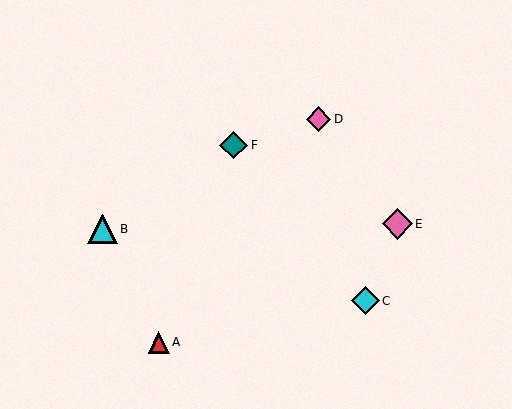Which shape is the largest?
The pink diamond (labeled E) is the largest.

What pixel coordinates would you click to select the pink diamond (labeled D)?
Click at (319, 119) to select the pink diamond D.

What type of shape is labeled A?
Shape A is a red triangle.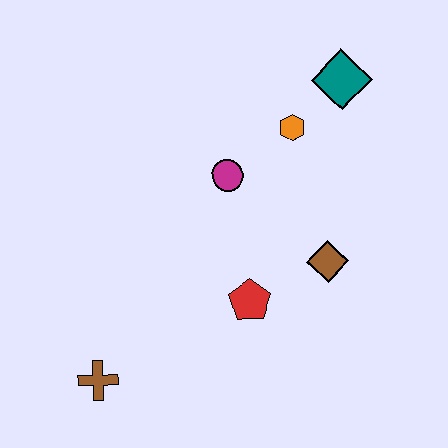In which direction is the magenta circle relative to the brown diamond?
The magenta circle is to the left of the brown diamond.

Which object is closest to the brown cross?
The red pentagon is closest to the brown cross.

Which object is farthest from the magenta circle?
The brown cross is farthest from the magenta circle.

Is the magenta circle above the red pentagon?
Yes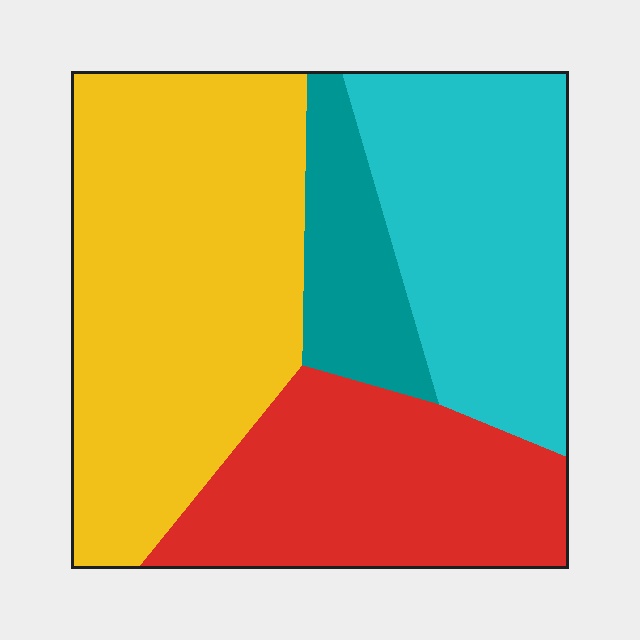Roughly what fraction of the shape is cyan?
Cyan takes up between a quarter and a half of the shape.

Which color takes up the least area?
Teal, at roughly 10%.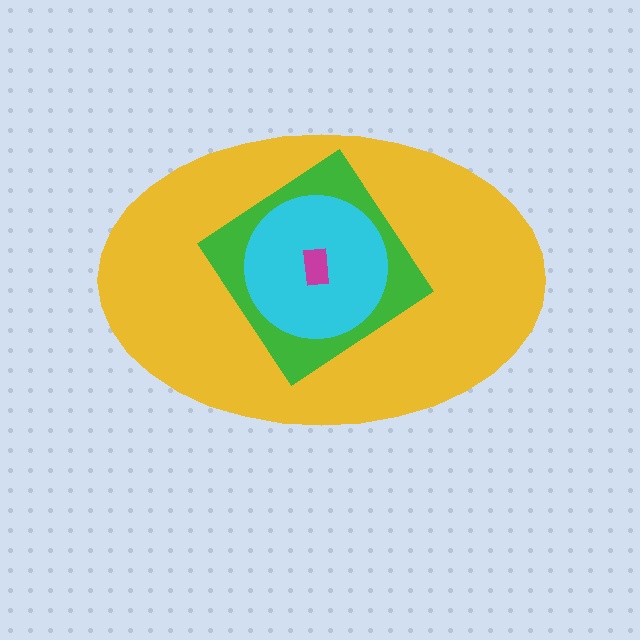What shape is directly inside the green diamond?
The cyan circle.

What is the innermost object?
The magenta rectangle.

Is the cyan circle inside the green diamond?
Yes.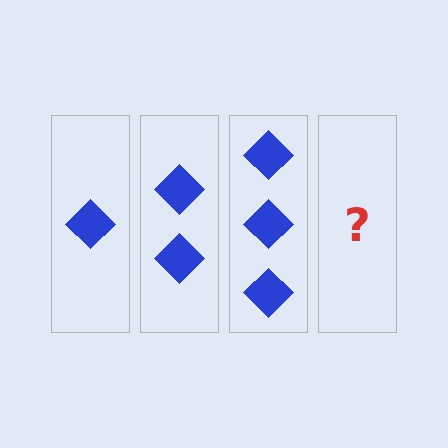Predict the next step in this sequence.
The next step is 4 diamonds.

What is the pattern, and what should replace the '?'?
The pattern is that each step adds one more diamond. The '?' should be 4 diamonds.